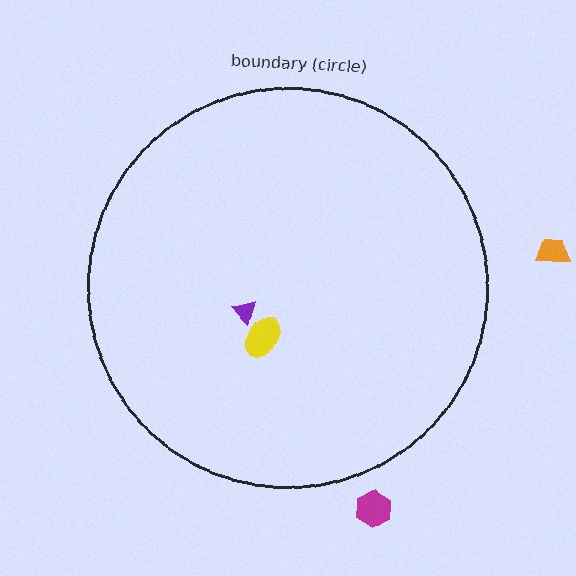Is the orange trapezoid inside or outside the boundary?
Outside.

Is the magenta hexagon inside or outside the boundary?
Outside.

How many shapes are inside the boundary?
2 inside, 2 outside.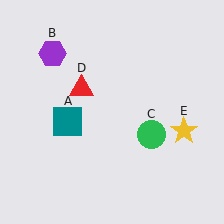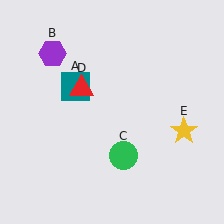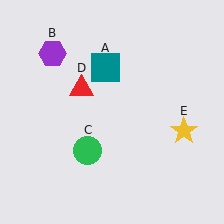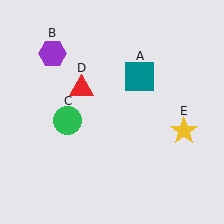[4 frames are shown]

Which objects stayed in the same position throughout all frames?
Purple hexagon (object B) and red triangle (object D) and yellow star (object E) remained stationary.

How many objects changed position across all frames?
2 objects changed position: teal square (object A), green circle (object C).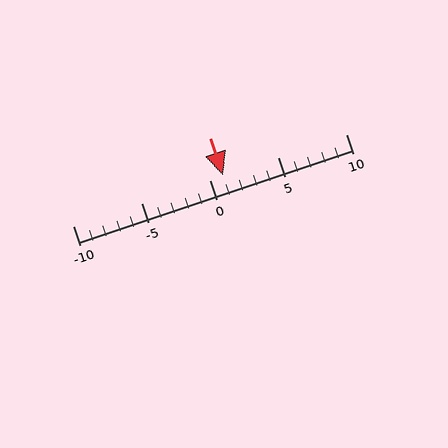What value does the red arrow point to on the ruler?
The red arrow points to approximately 1.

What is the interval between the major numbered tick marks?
The major tick marks are spaced 5 units apart.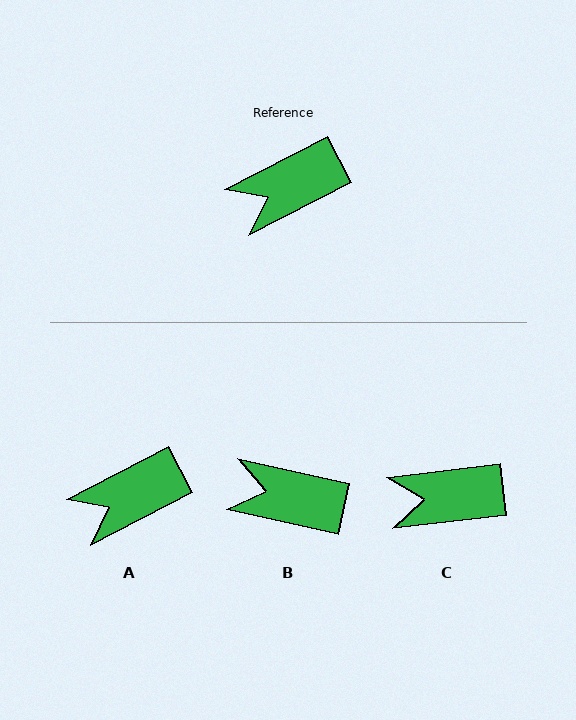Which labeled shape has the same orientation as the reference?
A.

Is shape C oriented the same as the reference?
No, it is off by about 21 degrees.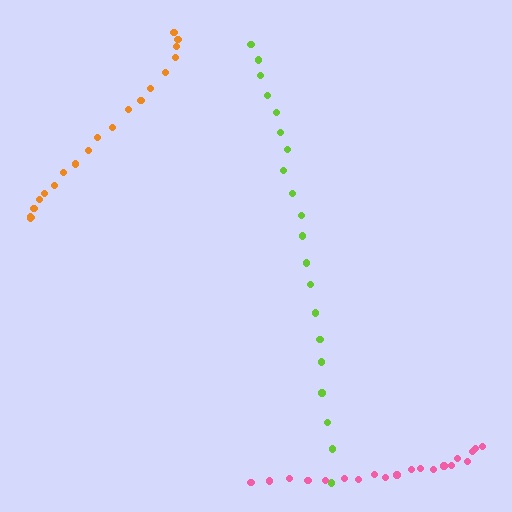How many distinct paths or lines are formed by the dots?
There are 3 distinct paths.